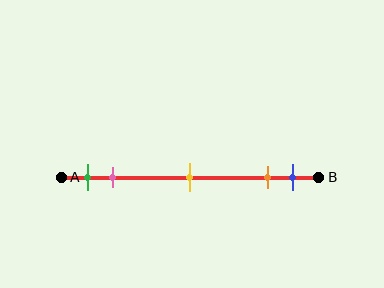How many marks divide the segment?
There are 5 marks dividing the segment.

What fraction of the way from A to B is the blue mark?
The blue mark is approximately 90% (0.9) of the way from A to B.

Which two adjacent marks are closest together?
The orange and blue marks are the closest adjacent pair.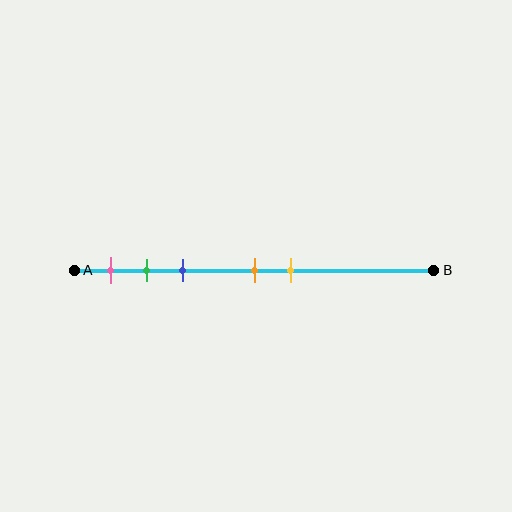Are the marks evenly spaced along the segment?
No, the marks are not evenly spaced.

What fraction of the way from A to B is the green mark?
The green mark is approximately 20% (0.2) of the way from A to B.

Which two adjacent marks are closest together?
The green and blue marks are the closest adjacent pair.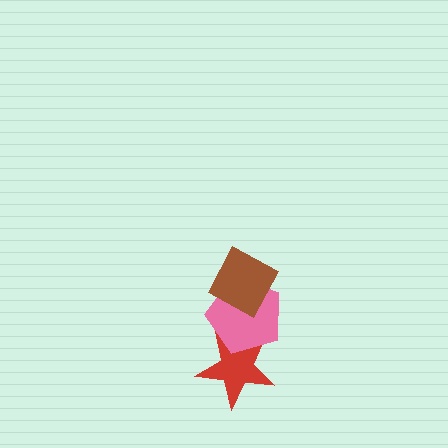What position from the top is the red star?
The red star is 3rd from the top.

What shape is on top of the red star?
The pink pentagon is on top of the red star.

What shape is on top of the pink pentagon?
The brown diamond is on top of the pink pentagon.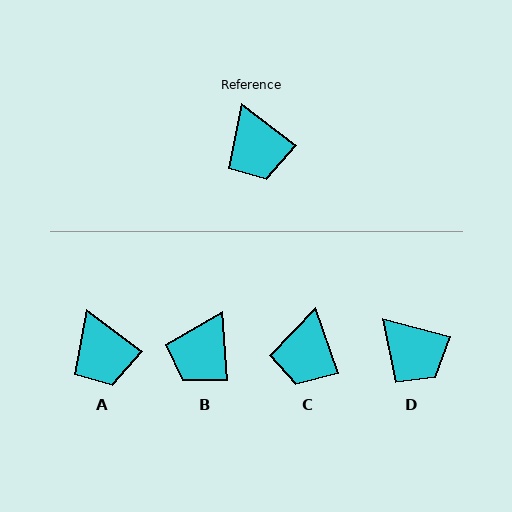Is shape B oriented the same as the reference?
No, it is off by about 49 degrees.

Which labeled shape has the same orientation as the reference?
A.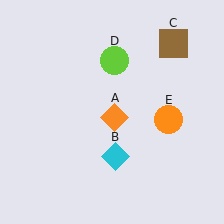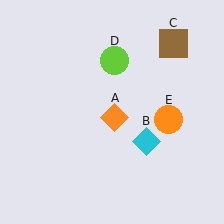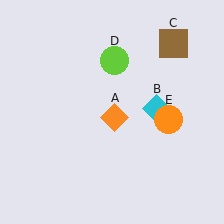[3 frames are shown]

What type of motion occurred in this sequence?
The cyan diamond (object B) rotated counterclockwise around the center of the scene.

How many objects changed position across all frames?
1 object changed position: cyan diamond (object B).